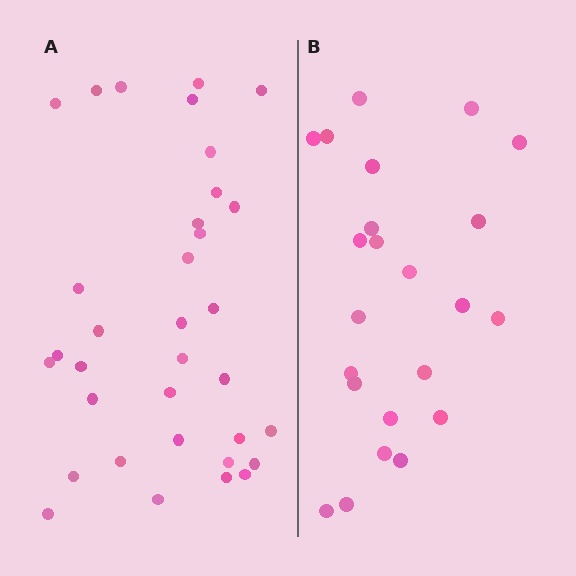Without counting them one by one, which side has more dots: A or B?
Region A (the left region) has more dots.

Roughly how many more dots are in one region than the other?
Region A has roughly 12 or so more dots than region B.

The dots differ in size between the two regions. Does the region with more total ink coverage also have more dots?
No. Region B has more total ink coverage because its dots are larger, but region A actually contains more individual dots. Total area can be misleading — the number of items is what matters here.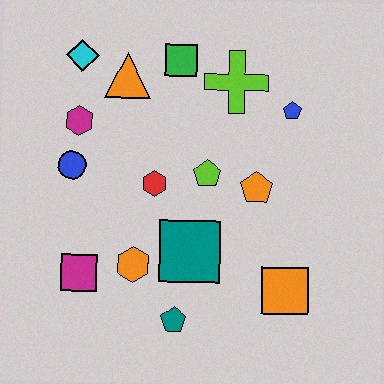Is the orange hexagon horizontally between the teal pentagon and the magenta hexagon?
Yes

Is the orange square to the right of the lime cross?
Yes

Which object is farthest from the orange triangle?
The orange square is farthest from the orange triangle.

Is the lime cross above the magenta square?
Yes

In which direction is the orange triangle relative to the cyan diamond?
The orange triangle is to the right of the cyan diamond.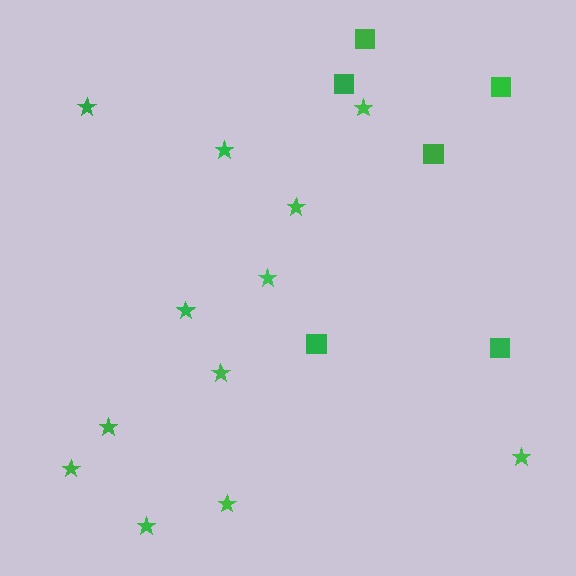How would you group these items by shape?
There are 2 groups: one group of stars (12) and one group of squares (6).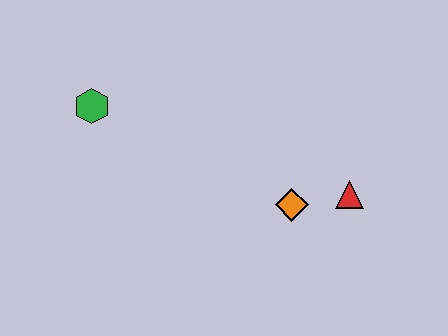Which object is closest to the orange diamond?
The red triangle is closest to the orange diamond.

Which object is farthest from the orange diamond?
The green hexagon is farthest from the orange diamond.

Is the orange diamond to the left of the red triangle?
Yes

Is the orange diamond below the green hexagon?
Yes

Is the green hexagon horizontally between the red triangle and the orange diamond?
No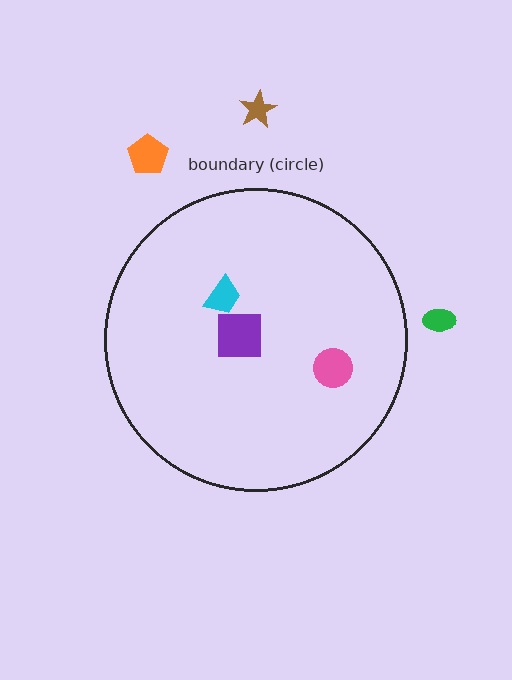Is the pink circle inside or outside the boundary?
Inside.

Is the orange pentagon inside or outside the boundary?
Outside.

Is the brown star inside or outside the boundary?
Outside.